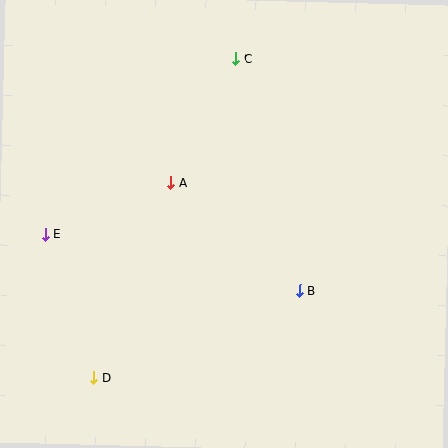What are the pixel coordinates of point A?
Point A is at (171, 182).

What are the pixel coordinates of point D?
Point D is at (94, 377).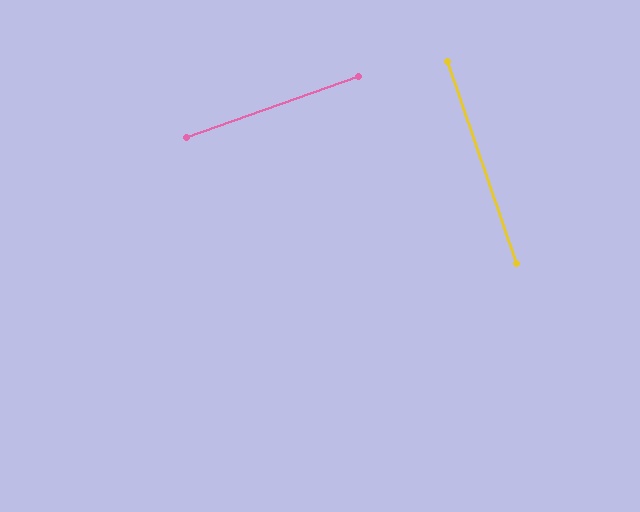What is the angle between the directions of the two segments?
Approximately 89 degrees.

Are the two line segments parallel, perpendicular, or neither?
Perpendicular — they meet at approximately 89°.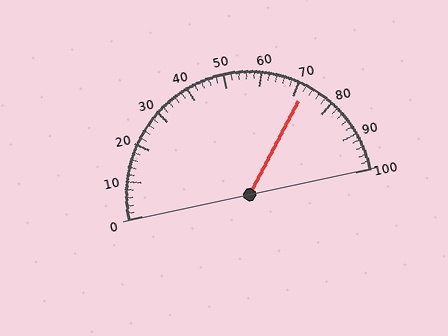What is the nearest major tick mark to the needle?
The nearest major tick mark is 70.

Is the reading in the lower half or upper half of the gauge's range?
The reading is in the upper half of the range (0 to 100).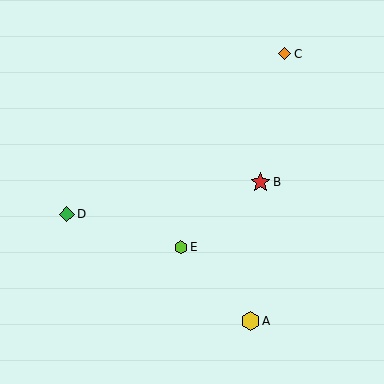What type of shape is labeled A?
Shape A is a yellow hexagon.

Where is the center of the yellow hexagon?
The center of the yellow hexagon is at (250, 321).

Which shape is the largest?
The red star (labeled B) is the largest.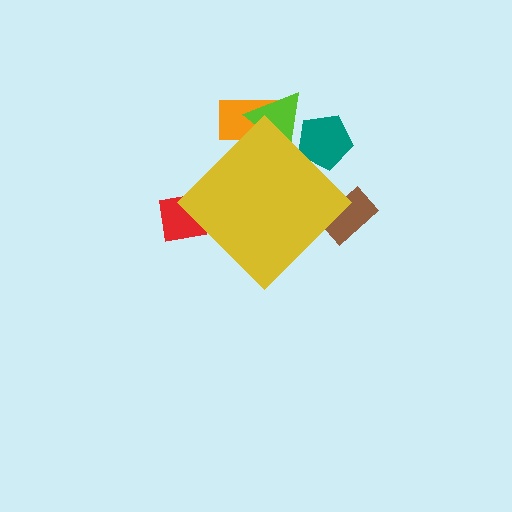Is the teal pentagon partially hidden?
Yes, the teal pentagon is partially hidden behind the yellow diamond.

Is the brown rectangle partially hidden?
Yes, the brown rectangle is partially hidden behind the yellow diamond.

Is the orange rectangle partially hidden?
Yes, the orange rectangle is partially hidden behind the yellow diamond.